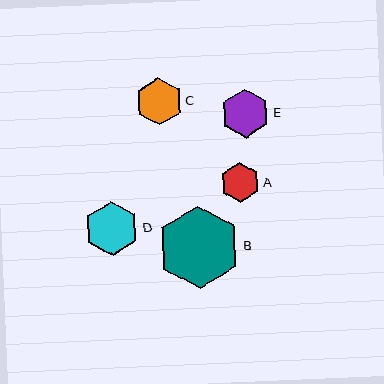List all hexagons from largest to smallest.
From largest to smallest: B, D, E, C, A.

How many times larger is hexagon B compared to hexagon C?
Hexagon B is approximately 1.7 times the size of hexagon C.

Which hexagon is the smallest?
Hexagon A is the smallest with a size of approximately 39 pixels.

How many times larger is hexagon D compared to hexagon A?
Hexagon D is approximately 1.4 times the size of hexagon A.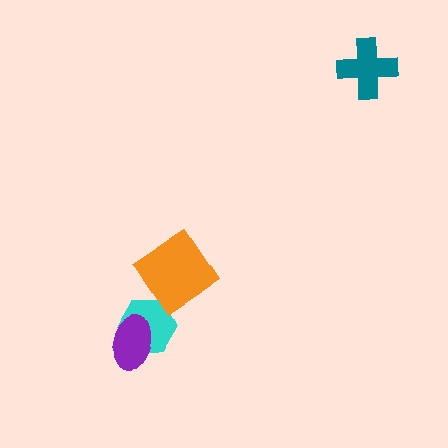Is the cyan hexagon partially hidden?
Yes, it is partially covered by another shape.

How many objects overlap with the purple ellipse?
1 object overlaps with the purple ellipse.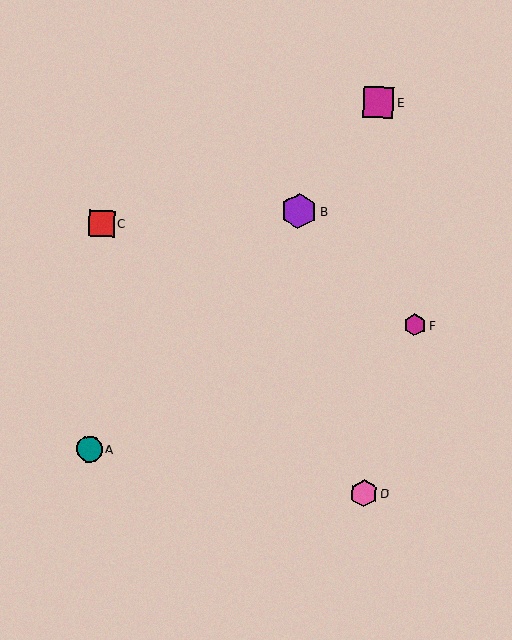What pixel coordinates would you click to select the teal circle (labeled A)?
Click at (89, 449) to select the teal circle A.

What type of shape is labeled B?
Shape B is a purple hexagon.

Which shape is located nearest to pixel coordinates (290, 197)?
The purple hexagon (labeled B) at (299, 211) is nearest to that location.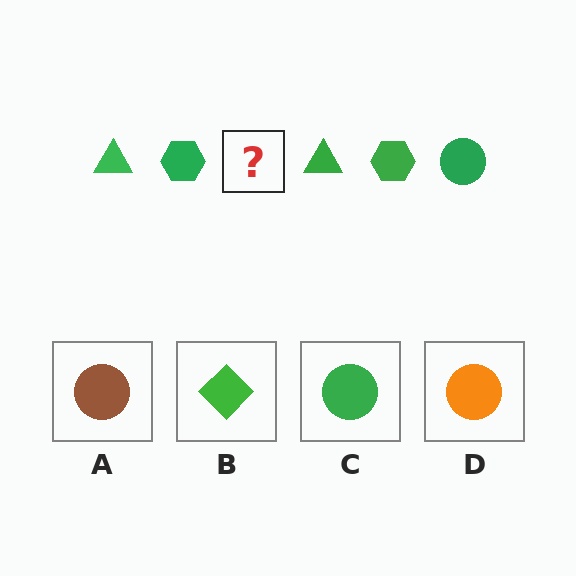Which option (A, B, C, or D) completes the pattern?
C.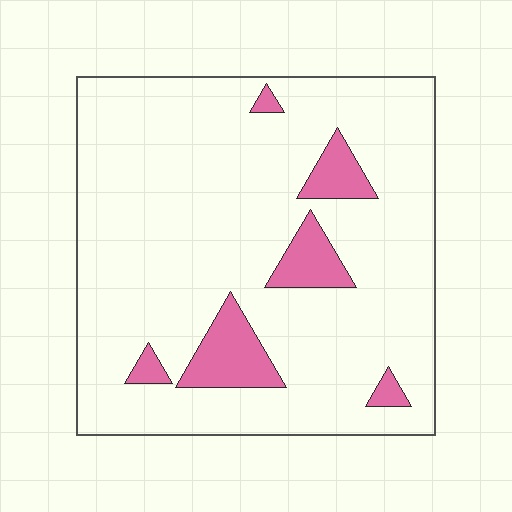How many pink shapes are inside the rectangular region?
6.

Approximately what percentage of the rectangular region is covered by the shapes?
Approximately 10%.